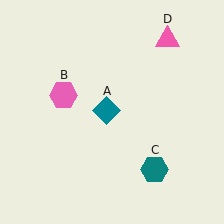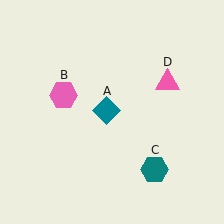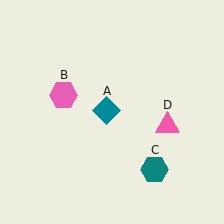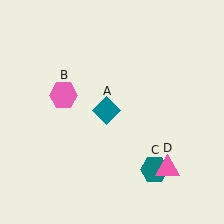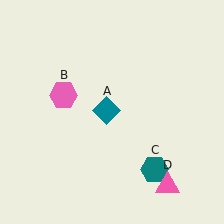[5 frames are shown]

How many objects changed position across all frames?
1 object changed position: pink triangle (object D).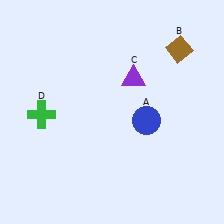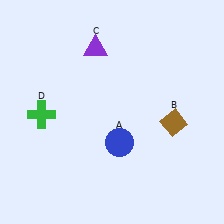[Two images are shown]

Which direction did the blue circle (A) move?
The blue circle (A) moved left.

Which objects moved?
The objects that moved are: the blue circle (A), the brown diamond (B), the purple triangle (C).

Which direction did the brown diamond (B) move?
The brown diamond (B) moved down.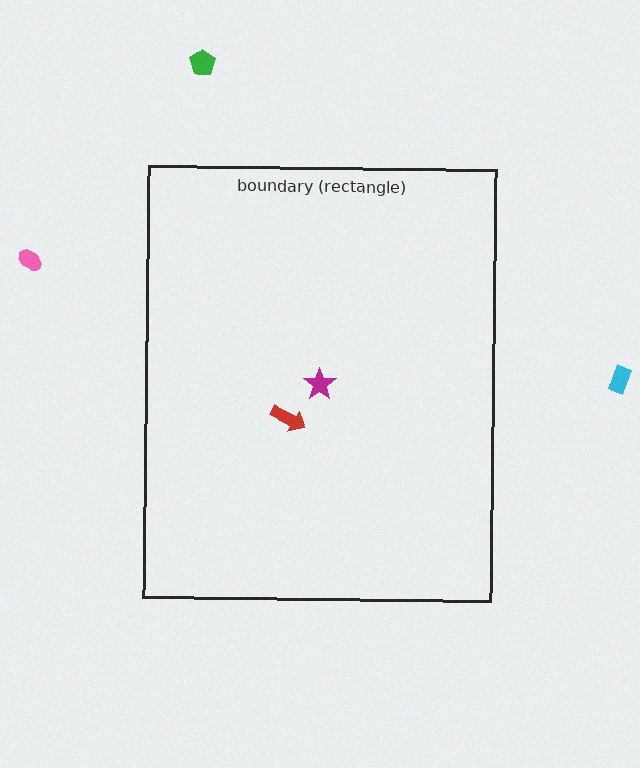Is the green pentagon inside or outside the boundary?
Outside.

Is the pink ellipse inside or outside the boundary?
Outside.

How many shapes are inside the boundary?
2 inside, 3 outside.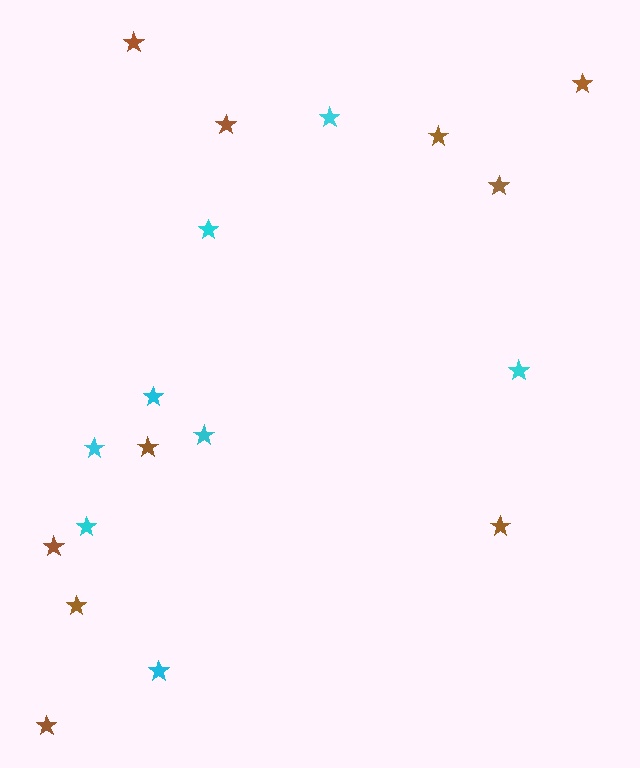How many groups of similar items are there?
There are 2 groups: one group of cyan stars (8) and one group of brown stars (10).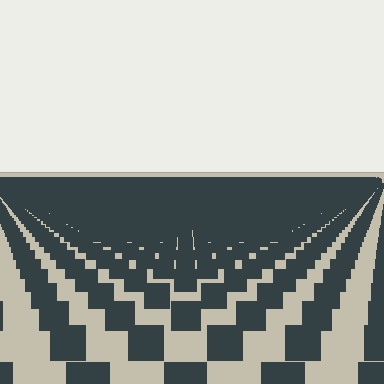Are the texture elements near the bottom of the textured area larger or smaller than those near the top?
Larger. Near the bottom, elements are closer to the viewer and appear at a bigger on-screen size.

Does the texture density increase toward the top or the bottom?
Density increases toward the top.